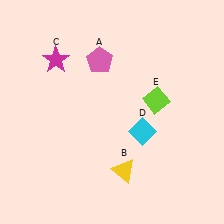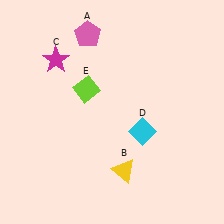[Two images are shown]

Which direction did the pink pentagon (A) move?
The pink pentagon (A) moved up.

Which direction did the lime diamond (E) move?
The lime diamond (E) moved left.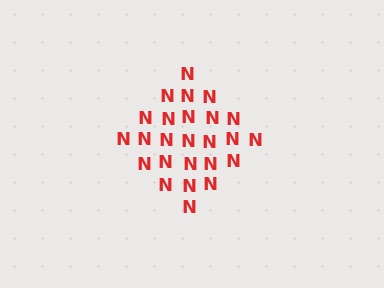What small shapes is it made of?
It is made of small letter N's.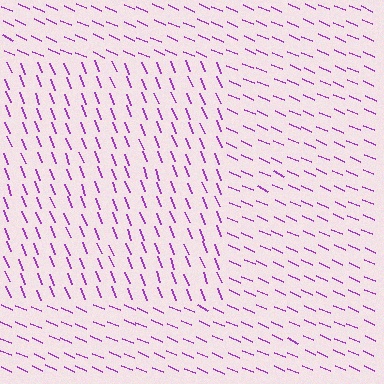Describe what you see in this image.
The image is filled with small purple line segments. A rectangle region in the image has lines oriented differently from the surrounding lines, creating a visible texture boundary.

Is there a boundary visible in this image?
Yes, there is a texture boundary formed by a change in line orientation.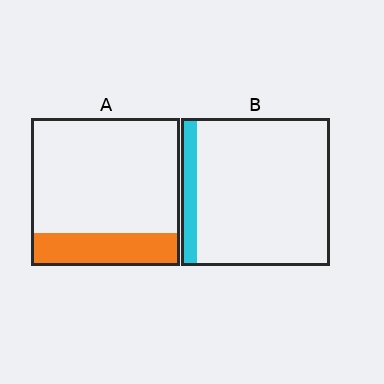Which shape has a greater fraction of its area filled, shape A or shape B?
Shape A.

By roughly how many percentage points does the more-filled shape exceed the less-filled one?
By roughly 10 percentage points (A over B).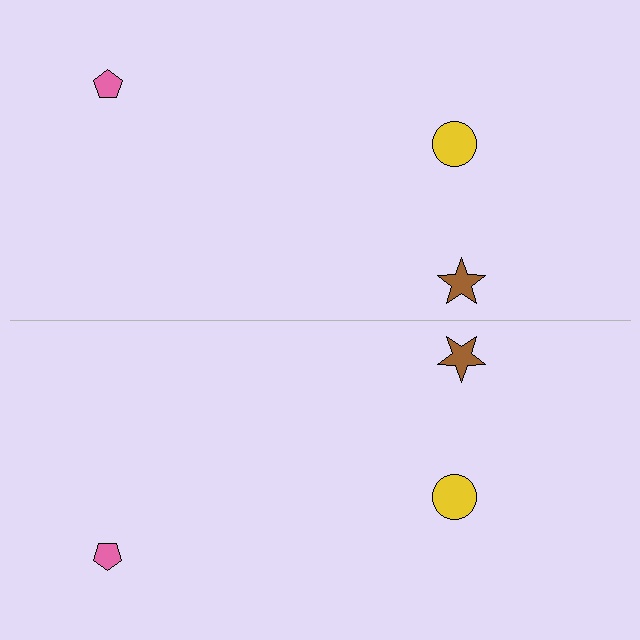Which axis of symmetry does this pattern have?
The pattern has a horizontal axis of symmetry running through the center of the image.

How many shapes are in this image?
There are 6 shapes in this image.